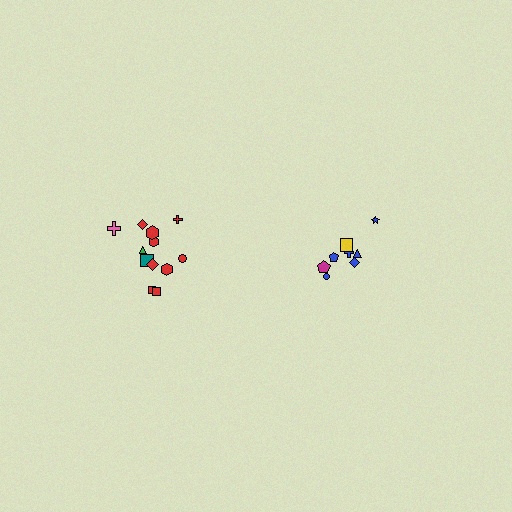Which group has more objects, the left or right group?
The left group.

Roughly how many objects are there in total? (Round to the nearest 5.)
Roughly 20 objects in total.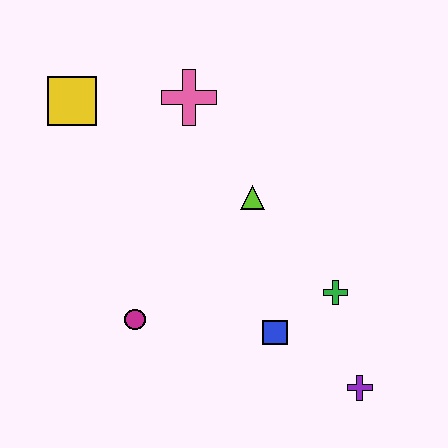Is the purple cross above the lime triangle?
No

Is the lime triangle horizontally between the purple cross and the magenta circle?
Yes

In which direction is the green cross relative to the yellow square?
The green cross is to the right of the yellow square.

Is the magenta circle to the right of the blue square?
No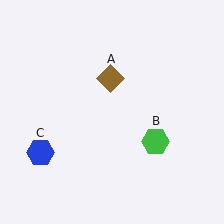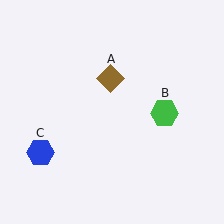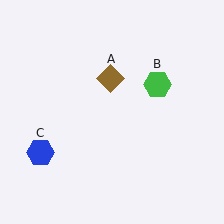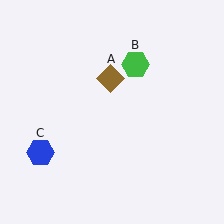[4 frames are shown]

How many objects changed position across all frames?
1 object changed position: green hexagon (object B).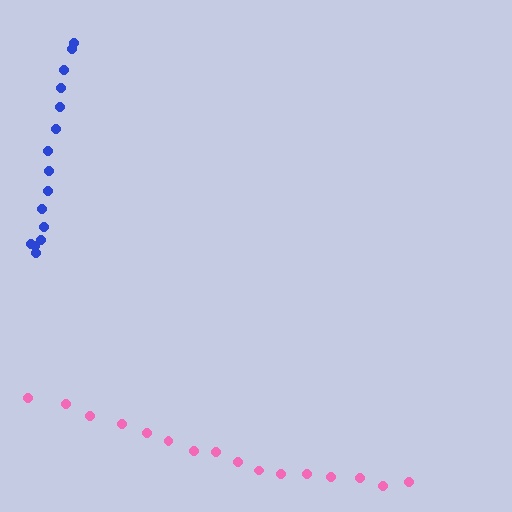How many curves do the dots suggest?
There are 2 distinct paths.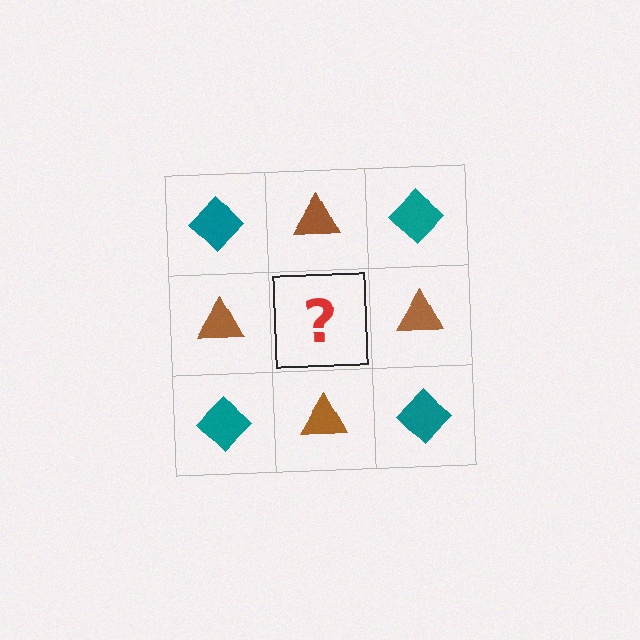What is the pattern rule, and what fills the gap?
The rule is that it alternates teal diamond and brown triangle in a checkerboard pattern. The gap should be filled with a teal diamond.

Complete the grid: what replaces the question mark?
The question mark should be replaced with a teal diamond.